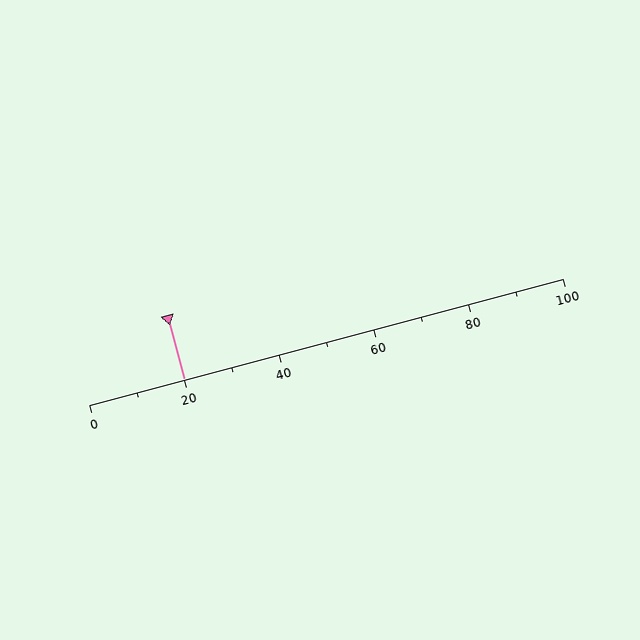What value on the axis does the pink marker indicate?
The marker indicates approximately 20.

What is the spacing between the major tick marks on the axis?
The major ticks are spaced 20 apart.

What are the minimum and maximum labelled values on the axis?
The axis runs from 0 to 100.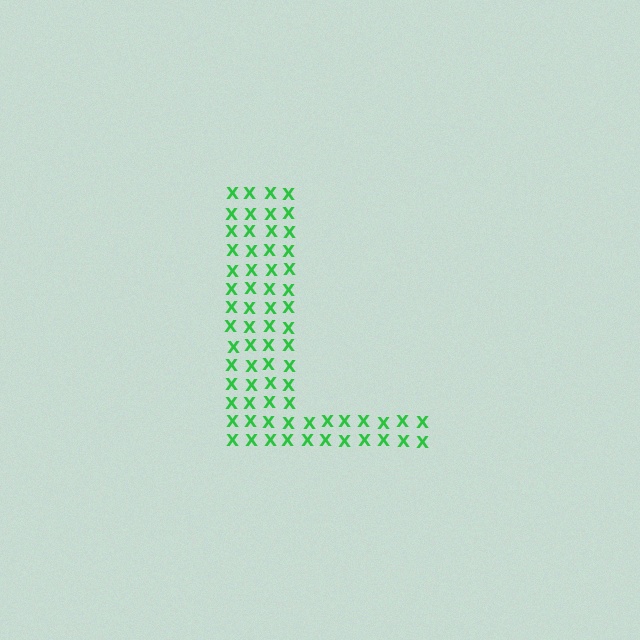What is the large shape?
The large shape is the letter L.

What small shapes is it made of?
It is made of small letter X's.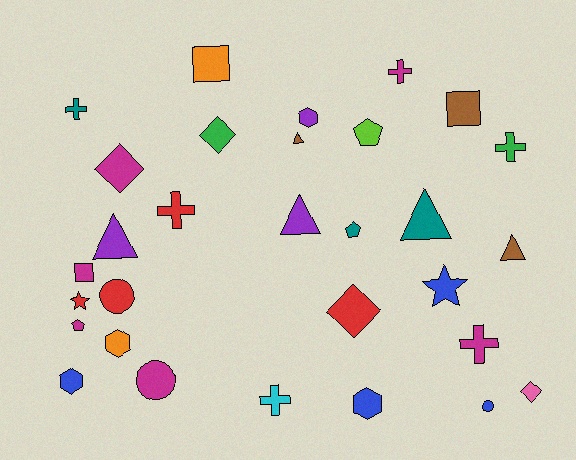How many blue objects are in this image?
There are 4 blue objects.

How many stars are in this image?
There are 2 stars.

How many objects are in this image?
There are 30 objects.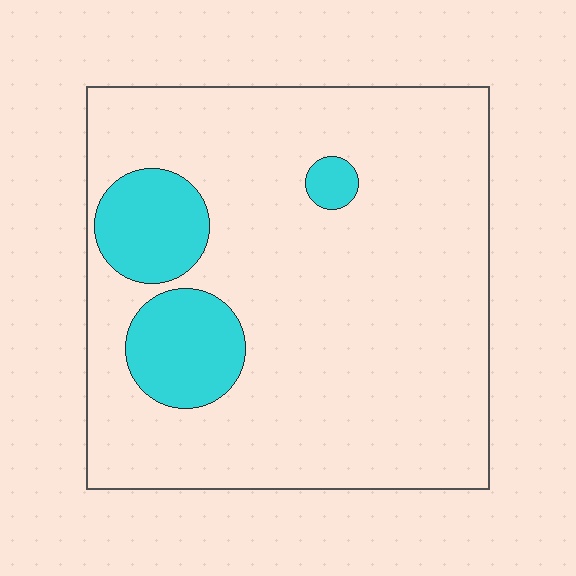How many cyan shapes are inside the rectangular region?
3.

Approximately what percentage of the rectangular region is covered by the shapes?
Approximately 15%.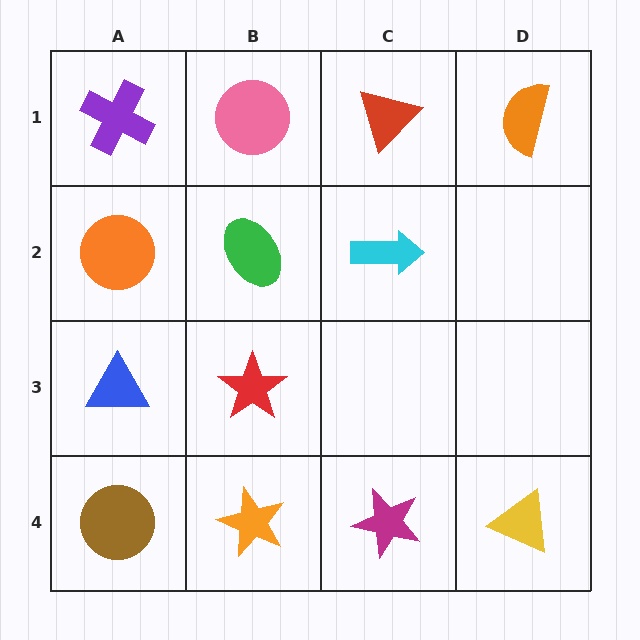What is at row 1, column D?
An orange semicircle.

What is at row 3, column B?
A red star.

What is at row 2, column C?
A cyan arrow.